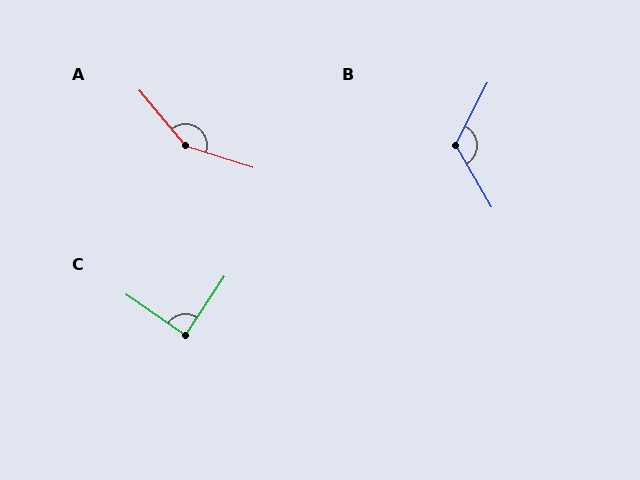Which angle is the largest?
A, at approximately 147 degrees.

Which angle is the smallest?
C, at approximately 88 degrees.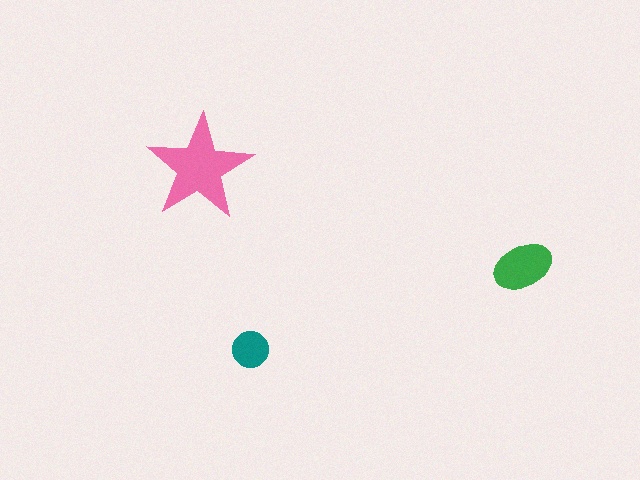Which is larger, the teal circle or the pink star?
The pink star.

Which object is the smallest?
The teal circle.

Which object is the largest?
The pink star.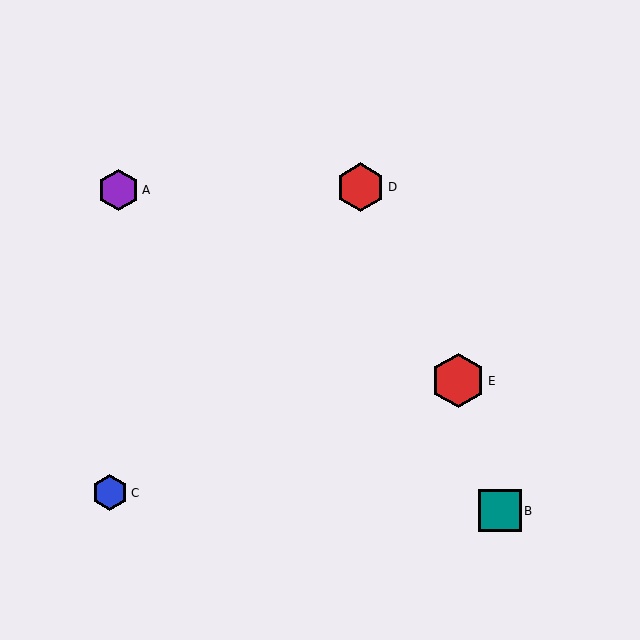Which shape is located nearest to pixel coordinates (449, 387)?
The red hexagon (labeled E) at (458, 381) is nearest to that location.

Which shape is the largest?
The red hexagon (labeled E) is the largest.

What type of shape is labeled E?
Shape E is a red hexagon.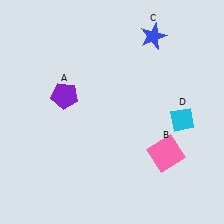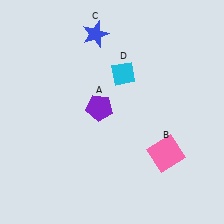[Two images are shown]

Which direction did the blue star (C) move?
The blue star (C) moved left.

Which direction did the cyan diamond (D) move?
The cyan diamond (D) moved left.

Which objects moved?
The objects that moved are: the purple pentagon (A), the blue star (C), the cyan diamond (D).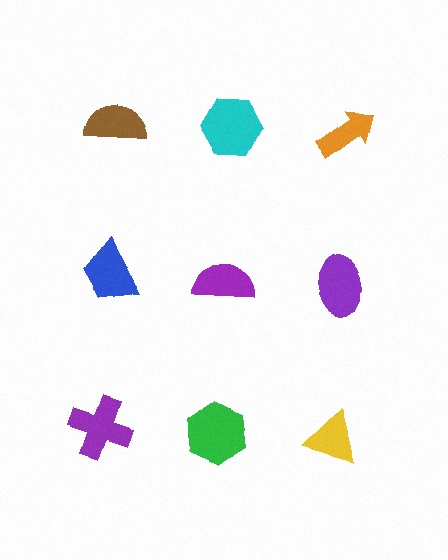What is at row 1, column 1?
A brown semicircle.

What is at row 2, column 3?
A purple ellipse.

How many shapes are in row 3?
3 shapes.